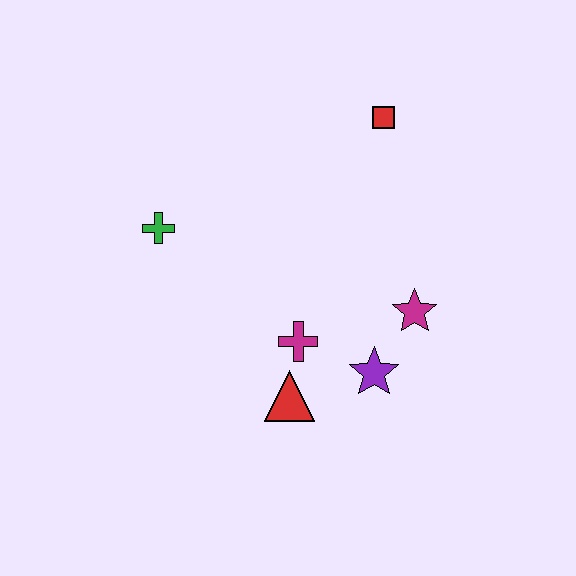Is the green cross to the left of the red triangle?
Yes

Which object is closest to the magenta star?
The purple star is closest to the magenta star.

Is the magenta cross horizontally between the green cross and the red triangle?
No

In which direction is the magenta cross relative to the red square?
The magenta cross is below the red square.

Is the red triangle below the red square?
Yes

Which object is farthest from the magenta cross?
The red square is farthest from the magenta cross.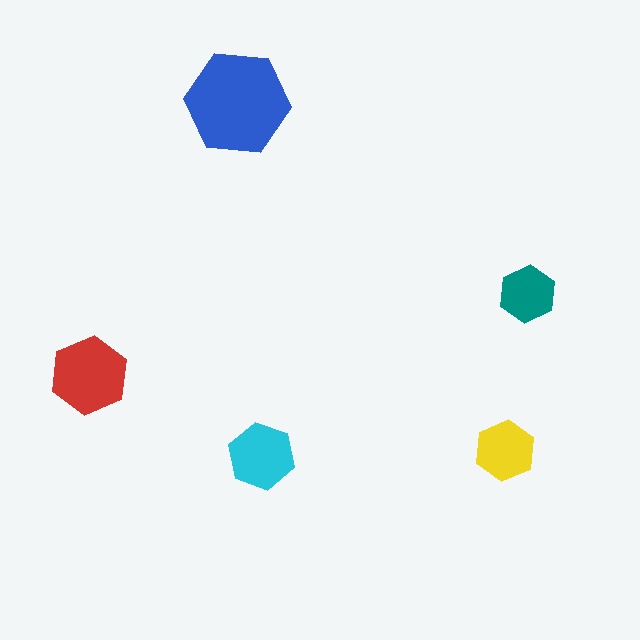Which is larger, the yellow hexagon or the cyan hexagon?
The cyan one.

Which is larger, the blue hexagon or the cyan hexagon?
The blue one.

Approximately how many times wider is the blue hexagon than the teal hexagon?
About 2 times wider.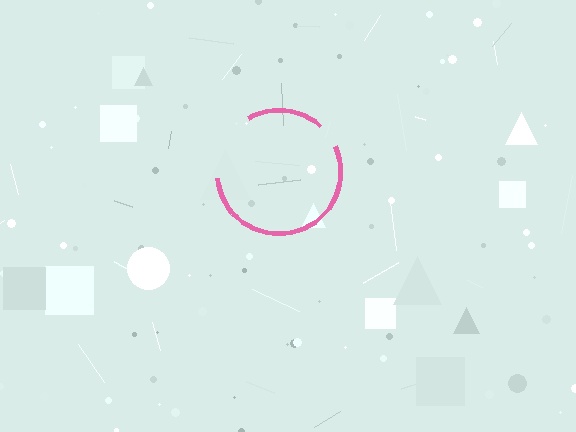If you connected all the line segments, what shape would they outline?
They would outline a circle.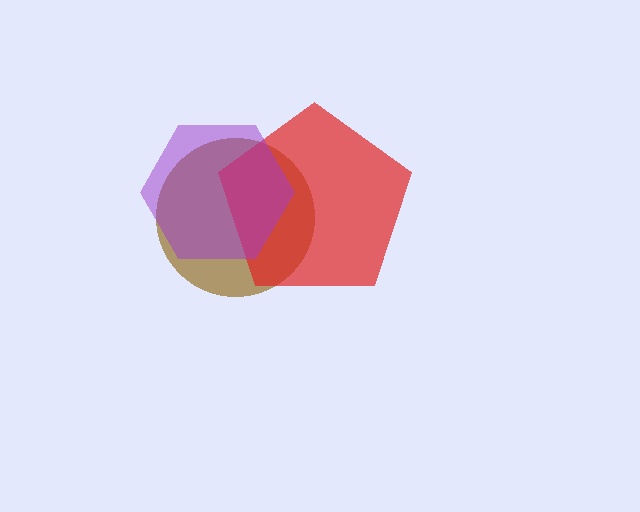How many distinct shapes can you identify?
There are 3 distinct shapes: a brown circle, a red pentagon, a purple hexagon.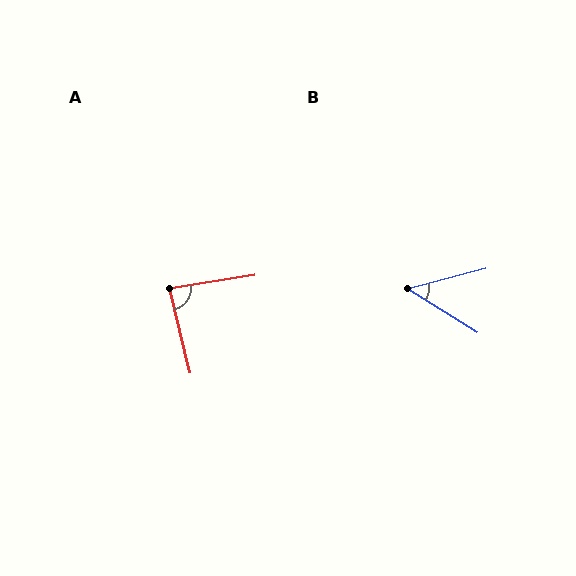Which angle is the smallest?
B, at approximately 47 degrees.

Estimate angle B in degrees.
Approximately 47 degrees.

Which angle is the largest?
A, at approximately 85 degrees.